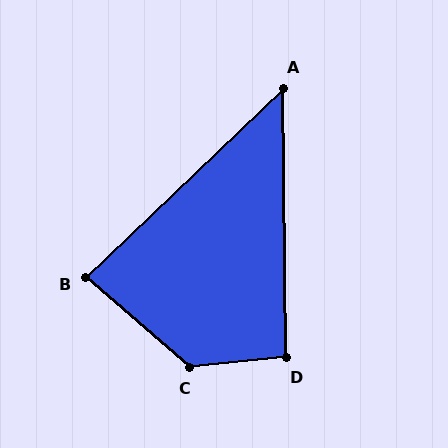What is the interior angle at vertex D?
Approximately 95 degrees (obtuse).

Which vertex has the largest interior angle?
C, at approximately 133 degrees.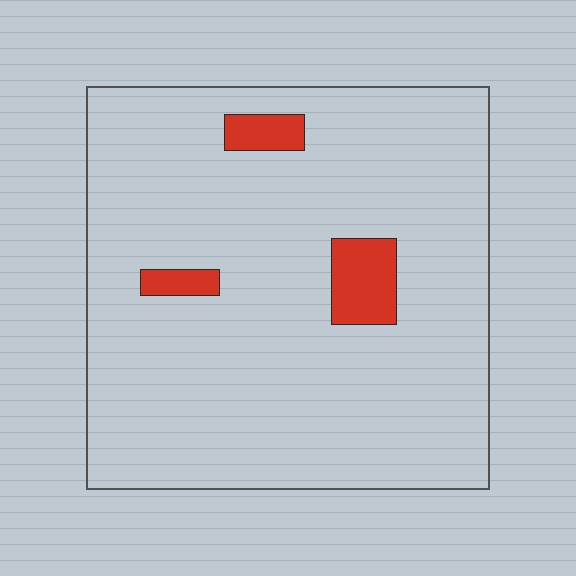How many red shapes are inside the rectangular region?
3.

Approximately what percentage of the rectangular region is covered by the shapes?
Approximately 5%.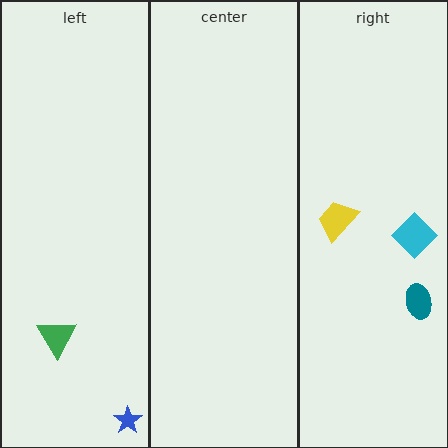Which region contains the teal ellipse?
The right region.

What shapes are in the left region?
The blue star, the green triangle.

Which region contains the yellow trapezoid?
The right region.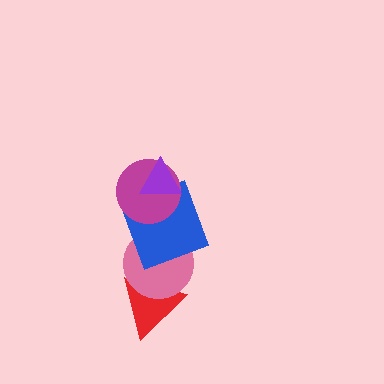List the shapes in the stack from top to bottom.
From top to bottom: the purple triangle, the magenta circle, the blue square, the pink circle, the red triangle.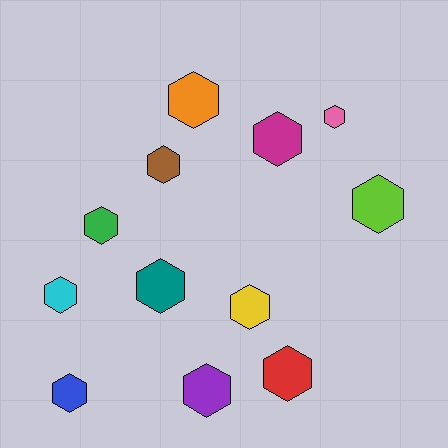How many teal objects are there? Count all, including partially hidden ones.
There is 1 teal object.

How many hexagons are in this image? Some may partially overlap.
There are 12 hexagons.